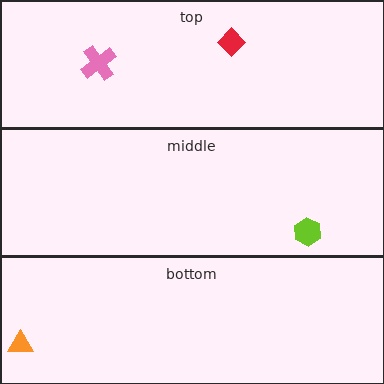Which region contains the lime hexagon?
The middle region.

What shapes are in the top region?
The pink cross, the red diamond.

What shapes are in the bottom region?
The orange triangle.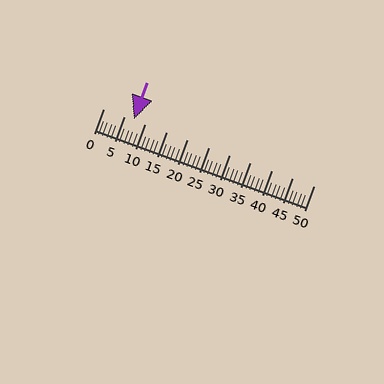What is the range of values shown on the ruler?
The ruler shows values from 0 to 50.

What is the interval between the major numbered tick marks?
The major tick marks are spaced 5 units apart.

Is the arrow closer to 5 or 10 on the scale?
The arrow is closer to 5.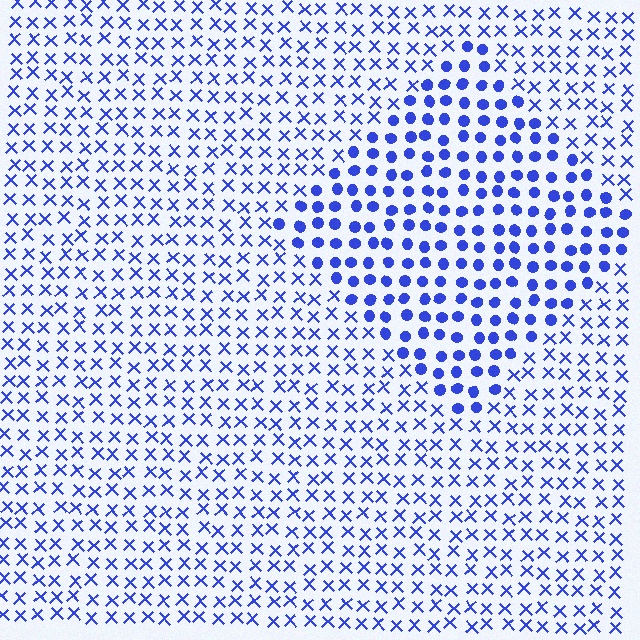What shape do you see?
I see a diamond.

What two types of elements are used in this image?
The image uses circles inside the diamond region and X marks outside it.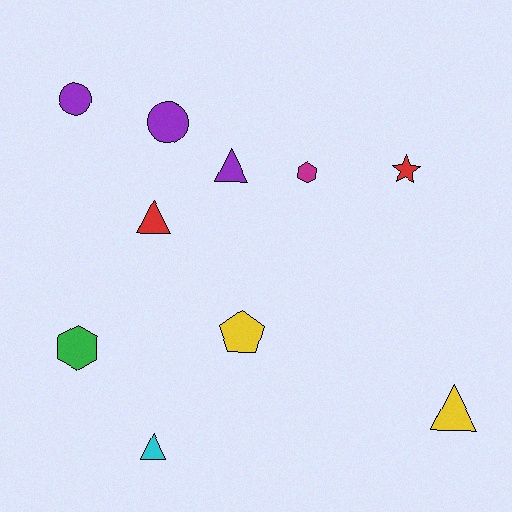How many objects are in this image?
There are 10 objects.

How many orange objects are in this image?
There are no orange objects.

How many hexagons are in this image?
There are 2 hexagons.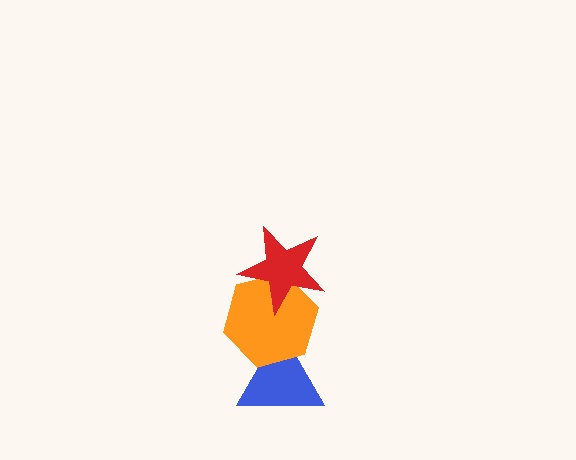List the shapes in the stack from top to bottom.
From top to bottom: the red star, the orange hexagon, the blue triangle.